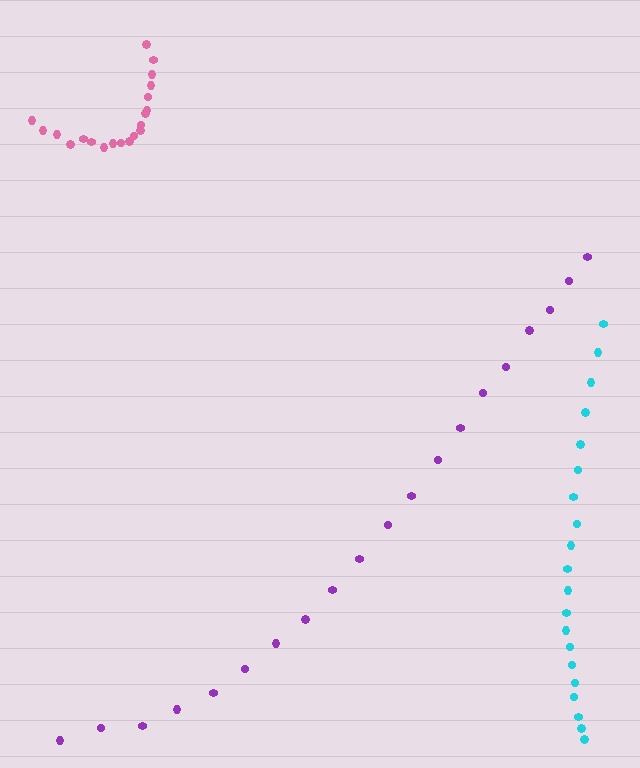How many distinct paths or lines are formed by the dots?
There are 3 distinct paths.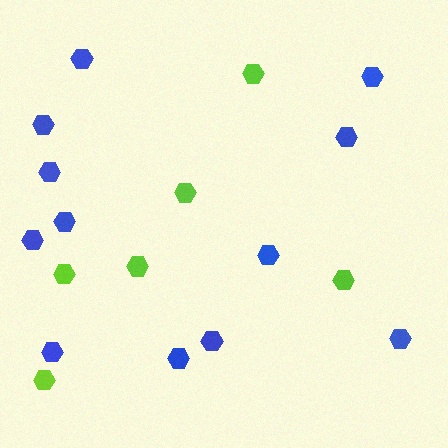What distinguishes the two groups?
There are 2 groups: one group of lime hexagons (6) and one group of blue hexagons (12).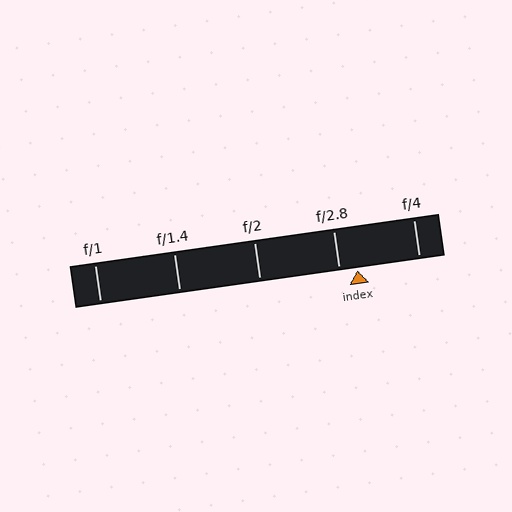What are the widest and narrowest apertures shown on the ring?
The widest aperture shown is f/1 and the narrowest is f/4.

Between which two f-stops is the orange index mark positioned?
The index mark is between f/2.8 and f/4.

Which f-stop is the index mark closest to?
The index mark is closest to f/2.8.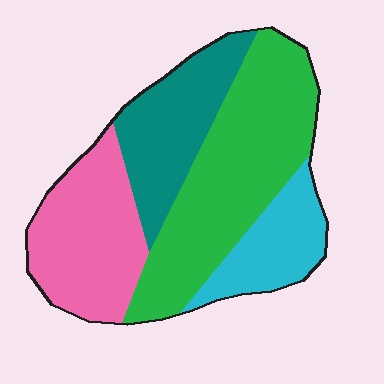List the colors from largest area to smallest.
From largest to smallest: green, pink, teal, cyan.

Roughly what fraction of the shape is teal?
Teal takes up between a sixth and a third of the shape.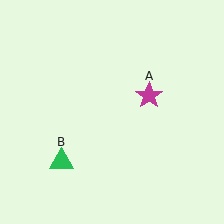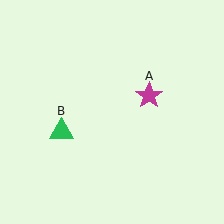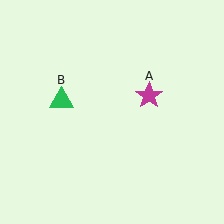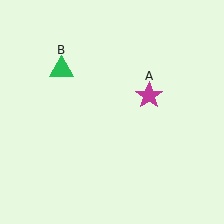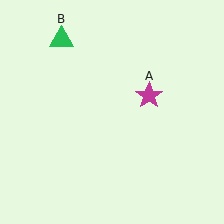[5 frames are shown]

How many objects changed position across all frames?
1 object changed position: green triangle (object B).